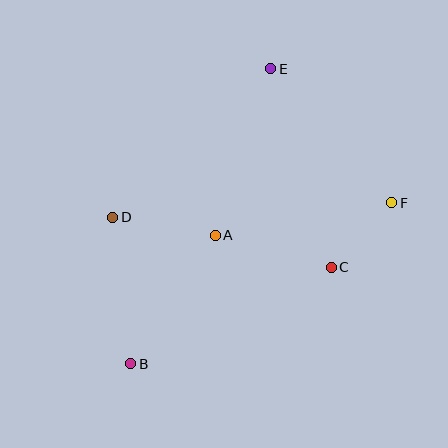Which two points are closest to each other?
Points C and F are closest to each other.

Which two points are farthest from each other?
Points B and E are farthest from each other.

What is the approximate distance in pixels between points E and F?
The distance between E and F is approximately 181 pixels.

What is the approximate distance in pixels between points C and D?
The distance between C and D is approximately 224 pixels.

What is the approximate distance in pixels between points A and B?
The distance between A and B is approximately 154 pixels.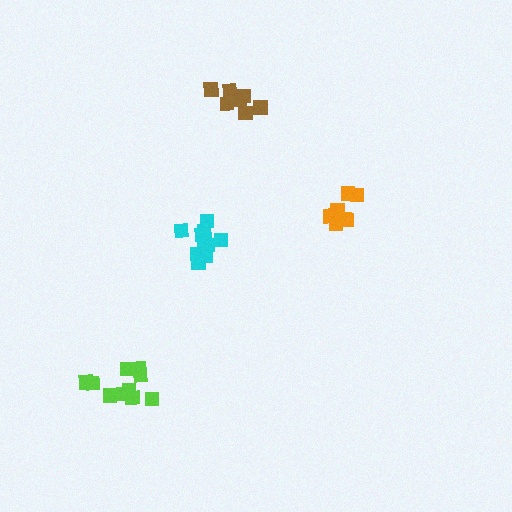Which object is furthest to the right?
The orange cluster is rightmost.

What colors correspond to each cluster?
The clusters are colored: cyan, orange, brown, lime.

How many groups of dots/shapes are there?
There are 4 groups.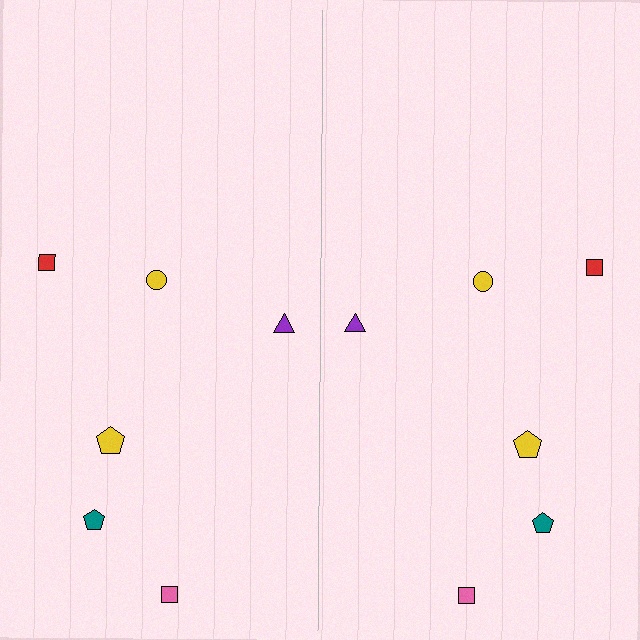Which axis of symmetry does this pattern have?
The pattern has a vertical axis of symmetry running through the center of the image.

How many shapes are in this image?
There are 12 shapes in this image.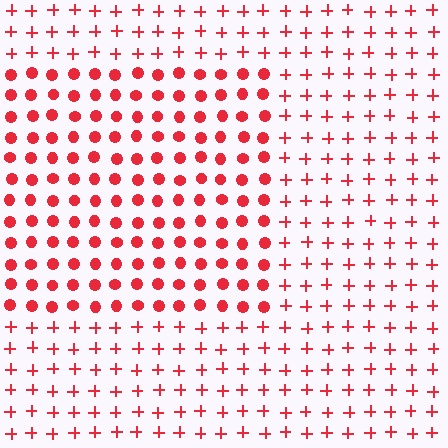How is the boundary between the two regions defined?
The boundary is defined by a change in element shape: circles inside vs. plus signs outside. All elements share the same color and spacing.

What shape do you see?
I see a rectangle.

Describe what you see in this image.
The image is filled with small red elements arranged in a uniform grid. A rectangle-shaped region contains circles, while the surrounding area contains plus signs. The boundary is defined purely by the change in element shape.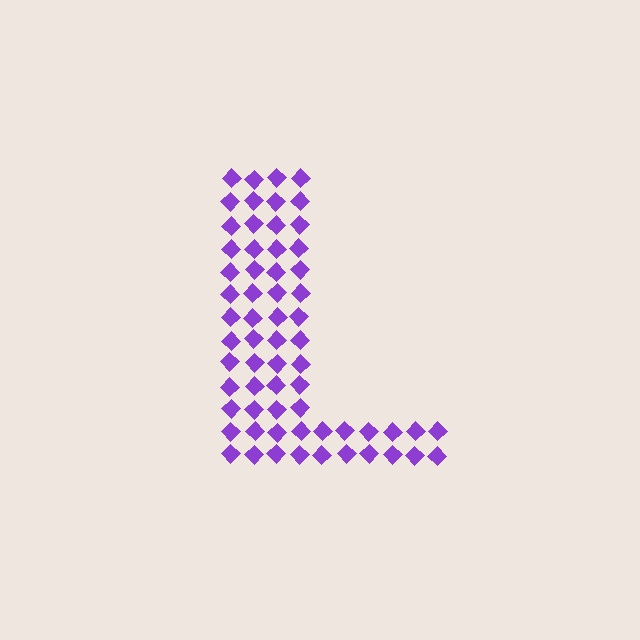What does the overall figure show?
The overall figure shows the letter L.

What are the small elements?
The small elements are diamonds.